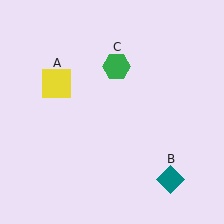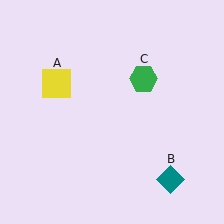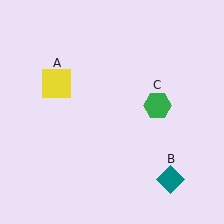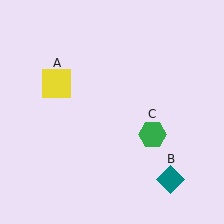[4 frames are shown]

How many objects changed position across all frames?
1 object changed position: green hexagon (object C).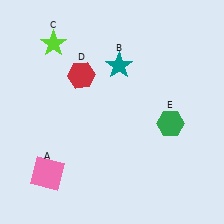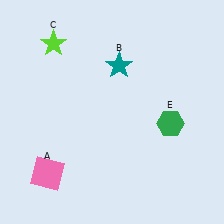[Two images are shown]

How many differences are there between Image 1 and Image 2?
There is 1 difference between the two images.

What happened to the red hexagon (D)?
The red hexagon (D) was removed in Image 2. It was in the top-left area of Image 1.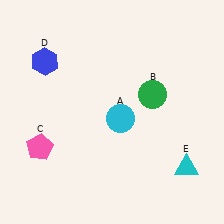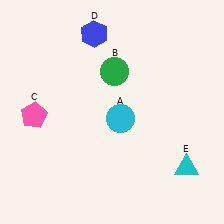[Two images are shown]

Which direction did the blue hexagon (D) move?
The blue hexagon (D) moved right.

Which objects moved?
The objects that moved are: the green circle (B), the pink pentagon (C), the blue hexagon (D).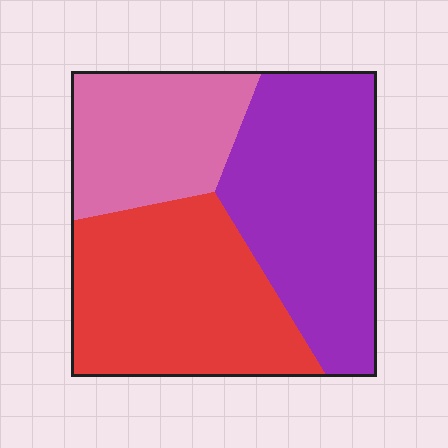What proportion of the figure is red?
Red takes up about three eighths (3/8) of the figure.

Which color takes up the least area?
Pink, at roughly 25%.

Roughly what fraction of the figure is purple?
Purple takes up about two fifths (2/5) of the figure.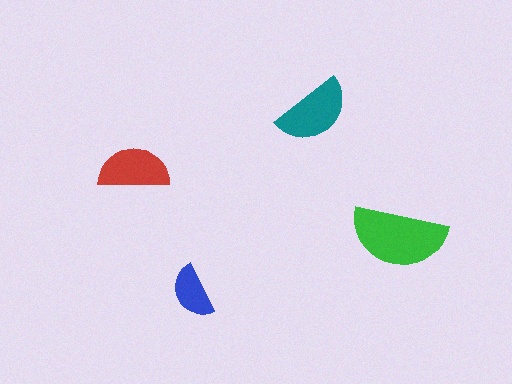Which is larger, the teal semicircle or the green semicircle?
The green one.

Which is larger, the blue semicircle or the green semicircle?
The green one.